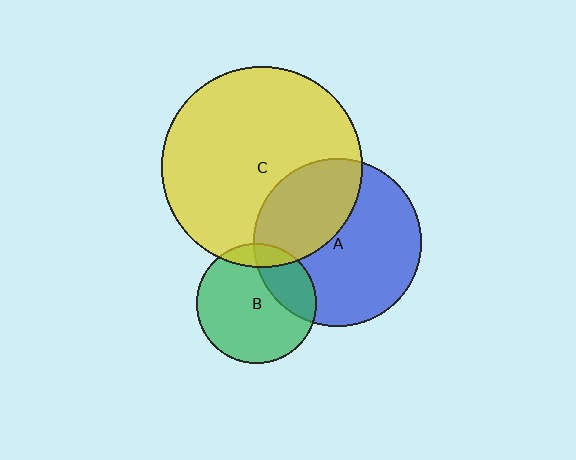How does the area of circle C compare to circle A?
Approximately 1.4 times.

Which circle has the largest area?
Circle C (yellow).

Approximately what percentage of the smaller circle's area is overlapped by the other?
Approximately 10%.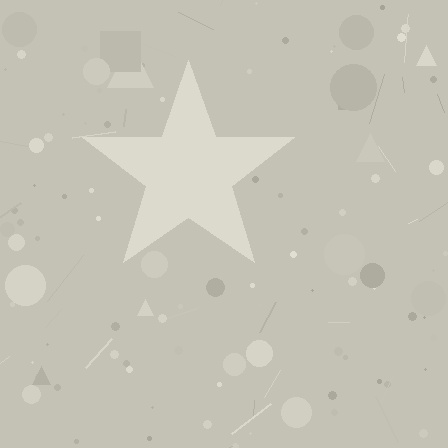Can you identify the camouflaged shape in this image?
The camouflaged shape is a star.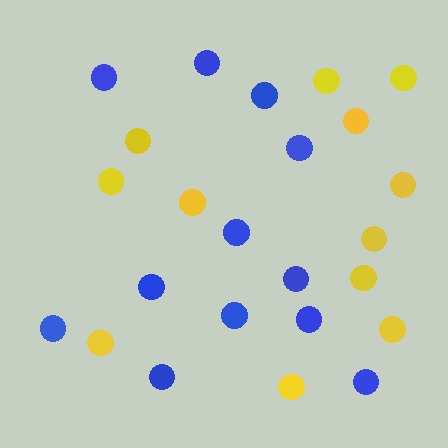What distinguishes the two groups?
There are 2 groups: one group of blue circles (12) and one group of yellow circles (12).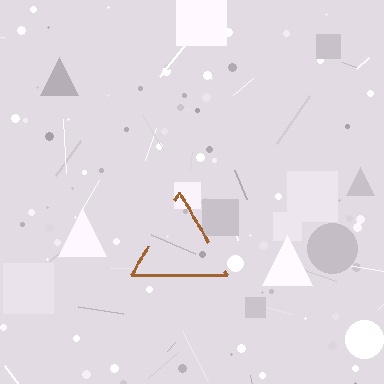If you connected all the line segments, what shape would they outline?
They would outline a triangle.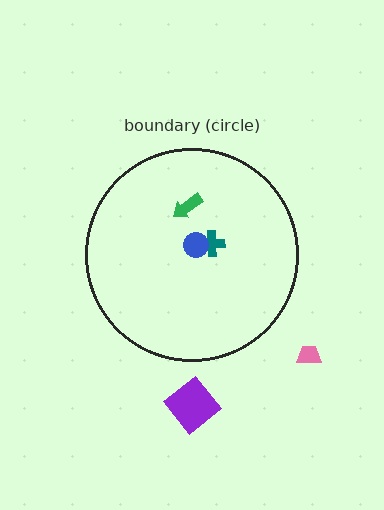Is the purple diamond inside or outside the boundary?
Outside.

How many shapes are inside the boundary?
3 inside, 2 outside.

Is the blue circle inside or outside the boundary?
Inside.